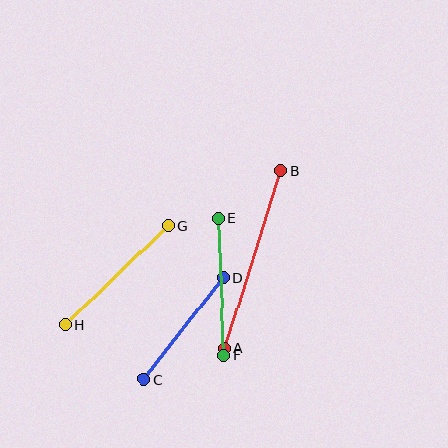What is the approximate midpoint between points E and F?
The midpoint is at approximately (221, 287) pixels.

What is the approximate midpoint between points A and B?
The midpoint is at approximately (253, 260) pixels.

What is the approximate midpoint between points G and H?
The midpoint is at approximately (117, 275) pixels.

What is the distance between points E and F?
The distance is approximately 137 pixels.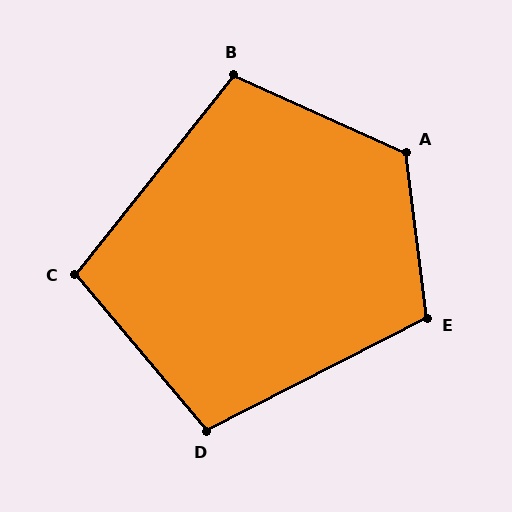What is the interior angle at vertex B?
Approximately 104 degrees (obtuse).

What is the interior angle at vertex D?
Approximately 103 degrees (obtuse).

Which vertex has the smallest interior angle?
C, at approximately 101 degrees.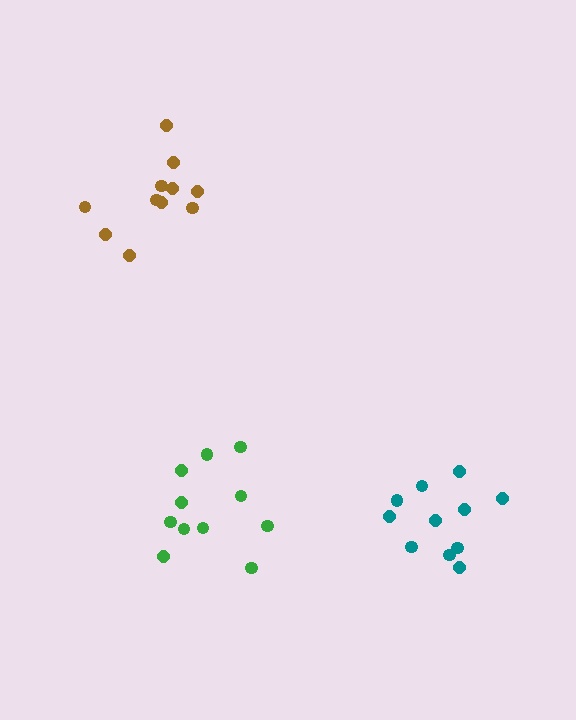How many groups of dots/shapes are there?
There are 3 groups.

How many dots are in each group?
Group 1: 11 dots, Group 2: 11 dots, Group 3: 11 dots (33 total).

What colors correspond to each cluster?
The clusters are colored: teal, green, brown.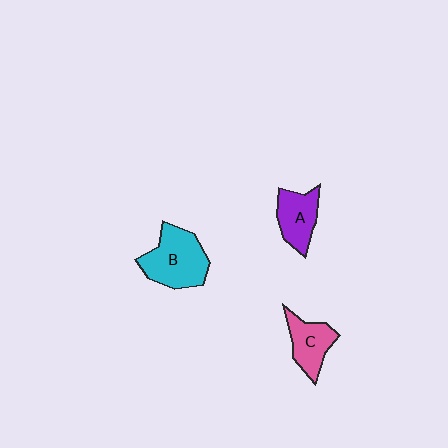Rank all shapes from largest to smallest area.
From largest to smallest: B (cyan), A (purple), C (pink).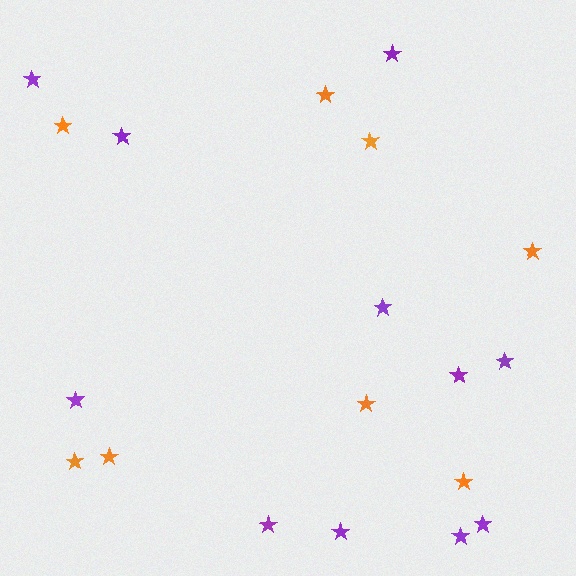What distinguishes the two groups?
There are 2 groups: one group of orange stars (8) and one group of purple stars (11).